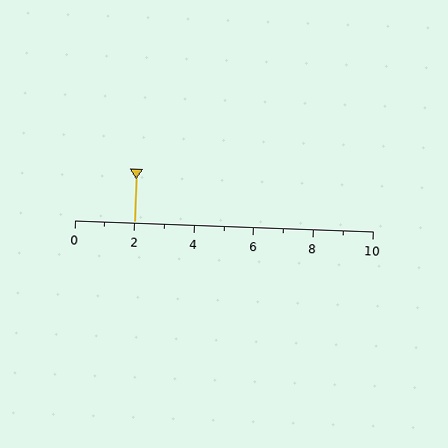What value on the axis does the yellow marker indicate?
The marker indicates approximately 2.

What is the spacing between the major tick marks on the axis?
The major ticks are spaced 2 apart.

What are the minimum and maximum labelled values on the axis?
The axis runs from 0 to 10.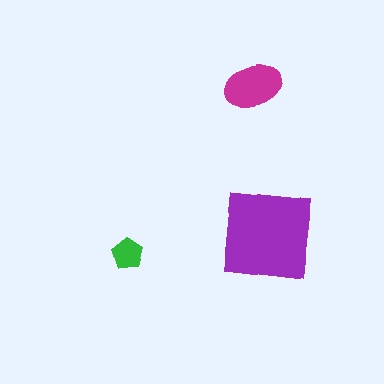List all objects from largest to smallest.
The purple square, the magenta ellipse, the green pentagon.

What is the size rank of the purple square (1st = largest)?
1st.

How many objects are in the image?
There are 3 objects in the image.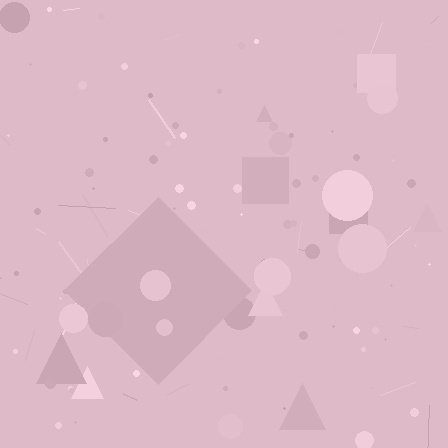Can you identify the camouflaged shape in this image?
The camouflaged shape is a diamond.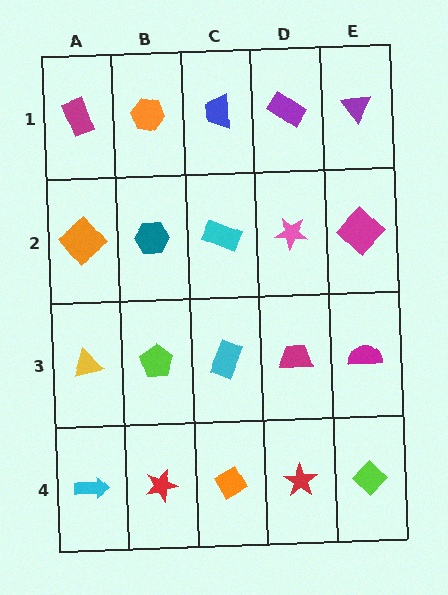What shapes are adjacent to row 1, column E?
A magenta diamond (row 2, column E), a purple rectangle (row 1, column D).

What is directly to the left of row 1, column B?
A magenta rectangle.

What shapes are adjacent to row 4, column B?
A lime pentagon (row 3, column B), a cyan arrow (row 4, column A), an orange diamond (row 4, column C).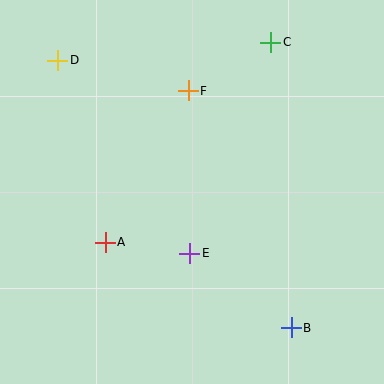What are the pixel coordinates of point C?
Point C is at (271, 42).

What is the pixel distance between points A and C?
The distance between A and C is 260 pixels.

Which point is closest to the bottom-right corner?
Point B is closest to the bottom-right corner.